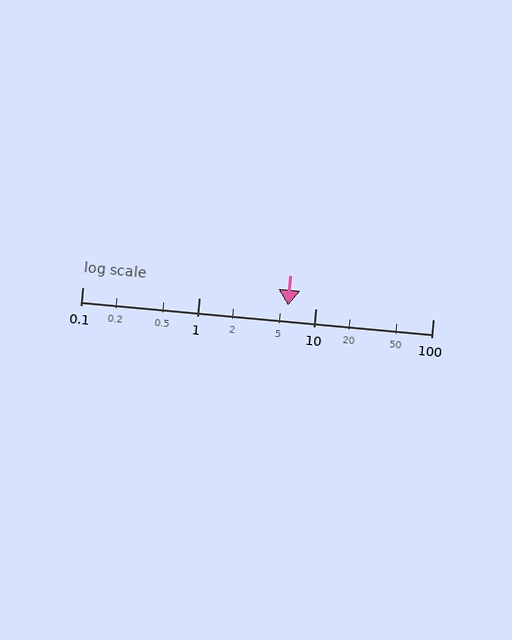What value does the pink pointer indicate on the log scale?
The pointer indicates approximately 5.8.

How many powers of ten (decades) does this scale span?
The scale spans 3 decades, from 0.1 to 100.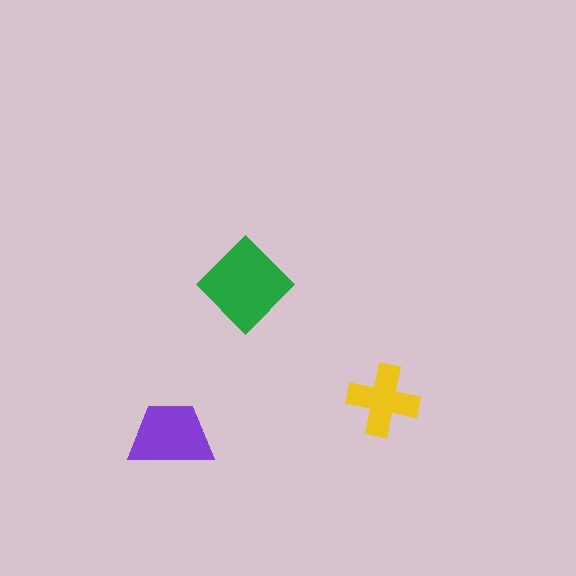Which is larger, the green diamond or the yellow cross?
The green diamond.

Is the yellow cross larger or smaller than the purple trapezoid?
Smaller.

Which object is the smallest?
The yellow cross.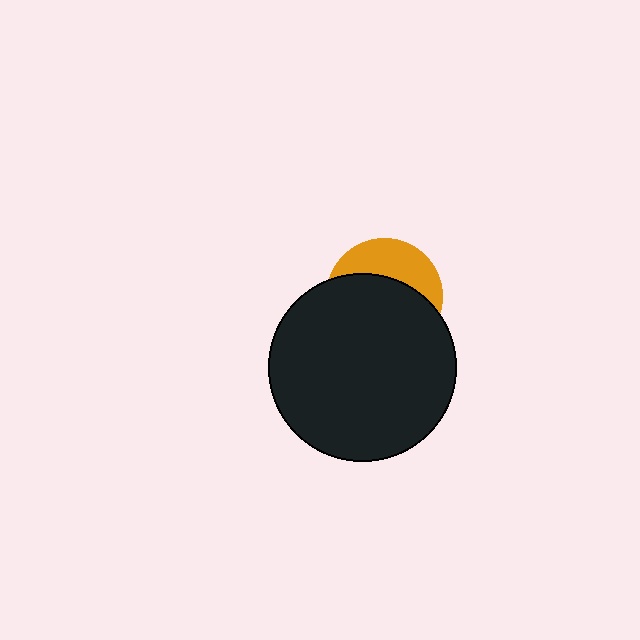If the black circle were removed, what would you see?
You would see the complete orange circle.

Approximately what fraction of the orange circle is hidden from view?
Roughly 65% of the orange circle is hidden behind the black circle.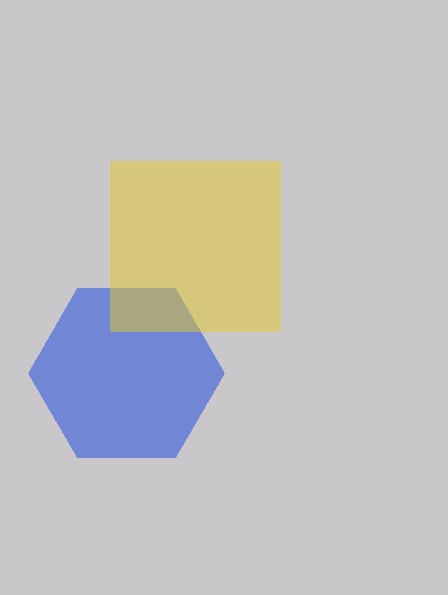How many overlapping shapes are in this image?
There are 2 overlapping shapes in the image.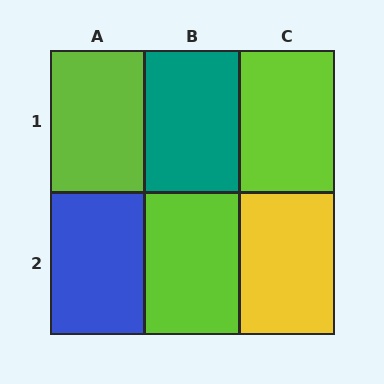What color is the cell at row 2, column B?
Lime.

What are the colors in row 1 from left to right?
Lime, teal, lime.